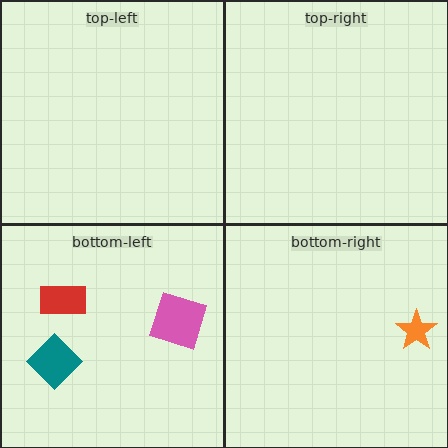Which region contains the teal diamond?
The bottom-left region.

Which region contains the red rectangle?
The bottom-left region.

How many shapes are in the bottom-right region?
1.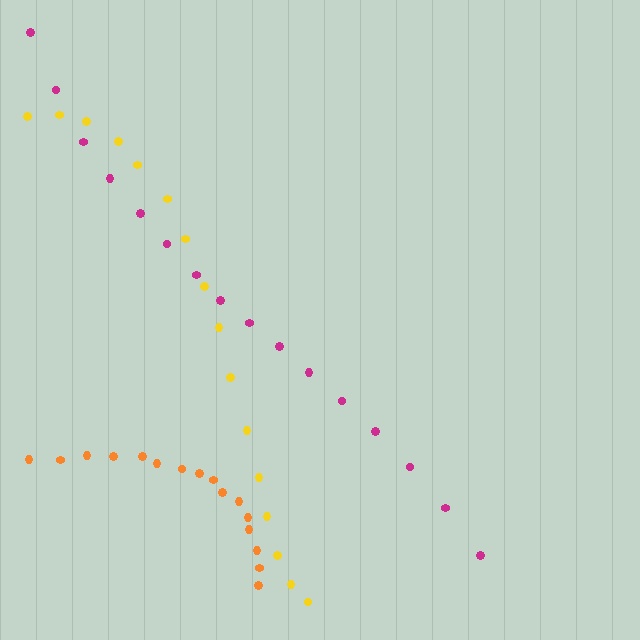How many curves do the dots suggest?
There are 3 distinct paths.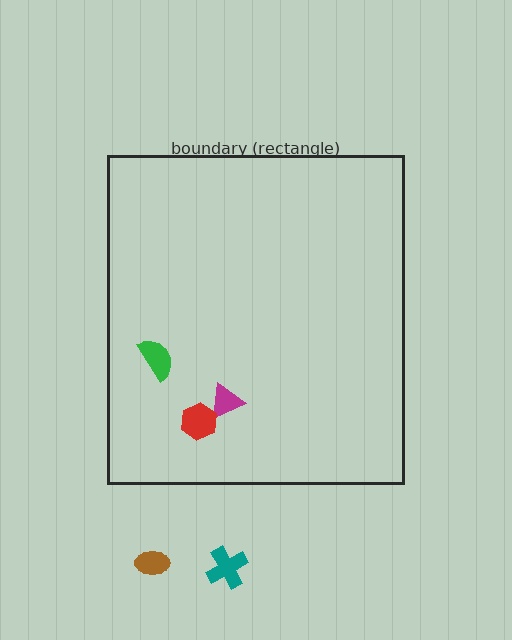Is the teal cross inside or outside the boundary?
Outside.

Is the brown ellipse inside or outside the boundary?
Outside.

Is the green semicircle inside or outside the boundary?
Inside.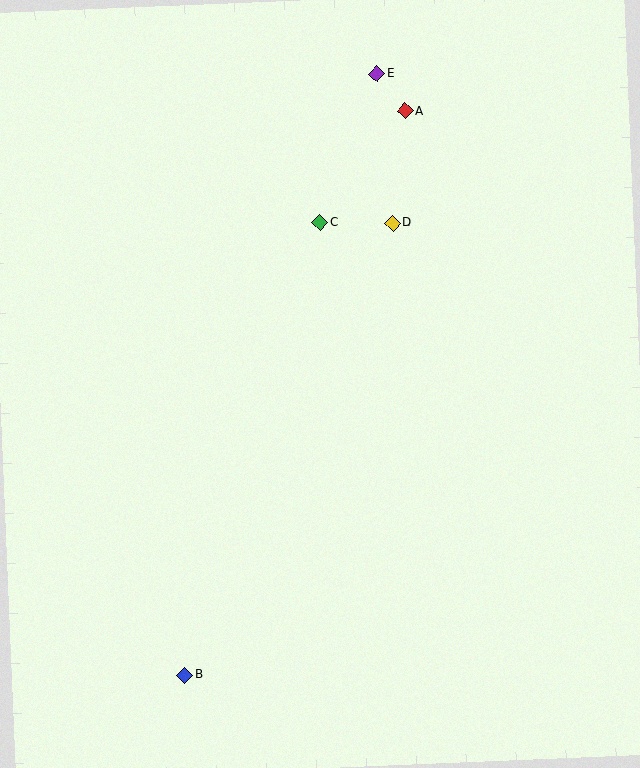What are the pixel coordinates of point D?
Point D is at (393, 223).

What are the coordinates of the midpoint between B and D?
The midpoint between B and D is at (289, 449).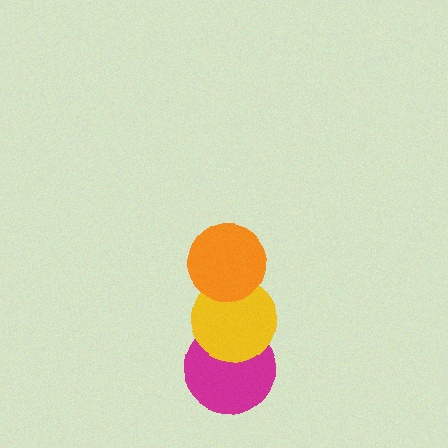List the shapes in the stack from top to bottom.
From top to bottom: the orange circle, the yellow circle, the magenta circle.